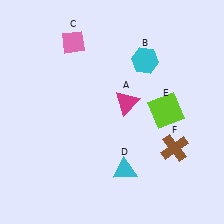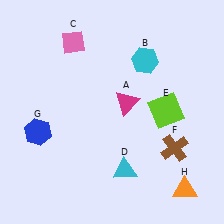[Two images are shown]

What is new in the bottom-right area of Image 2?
An orange triangle (H) was added in the bottom-right area of Image 2.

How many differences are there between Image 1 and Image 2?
There are 2 differences between the two images.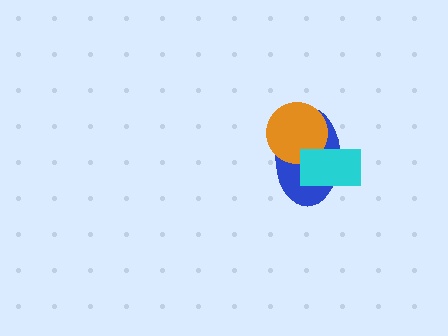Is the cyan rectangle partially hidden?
No, no other shape covers it.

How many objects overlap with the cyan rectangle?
2 objects overlap with the cyan rectangle.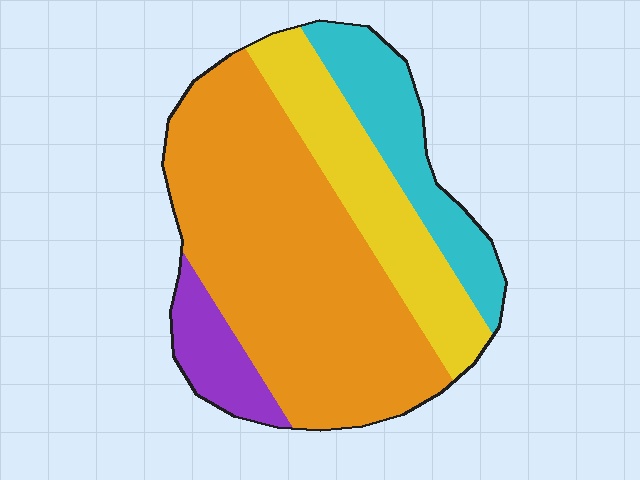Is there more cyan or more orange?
Orange.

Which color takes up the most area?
Orange, at roughly 55%.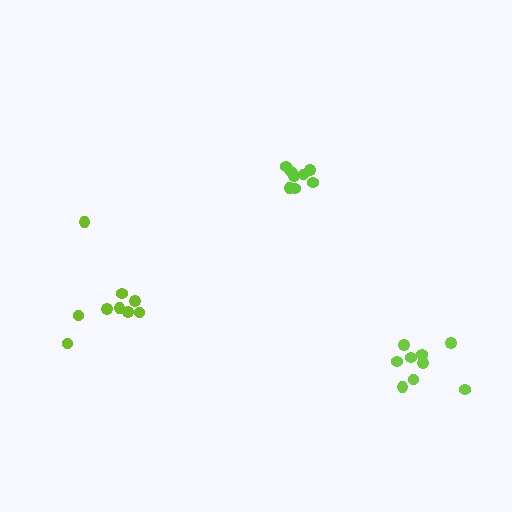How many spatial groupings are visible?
There are 3 spatial groupings.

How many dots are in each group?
Group 1: 9 dots, Group 2: 9 dots, Group 3: 8 dots (26 total).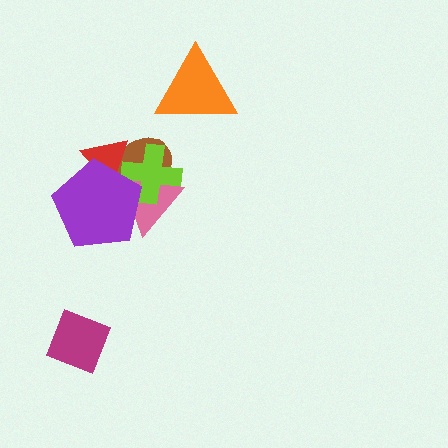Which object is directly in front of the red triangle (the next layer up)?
The lime cross is directly in front of the red triangle.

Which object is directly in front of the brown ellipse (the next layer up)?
The pink triangle is directly in front of the brown ellipse.